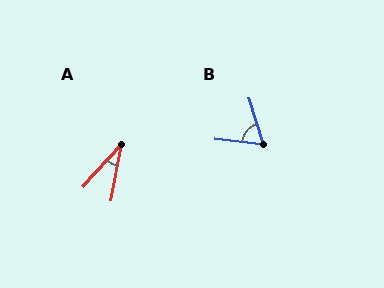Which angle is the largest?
B, at approximately 66 degrees.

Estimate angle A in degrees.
Approximately 31 degrees.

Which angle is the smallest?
A, at approximately 31 degrees.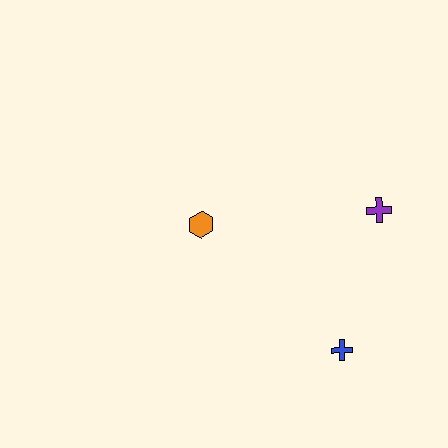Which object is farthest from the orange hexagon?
The blue cross is farthest from the orange hexagon.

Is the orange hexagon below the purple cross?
Yes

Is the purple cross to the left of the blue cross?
No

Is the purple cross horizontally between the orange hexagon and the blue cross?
No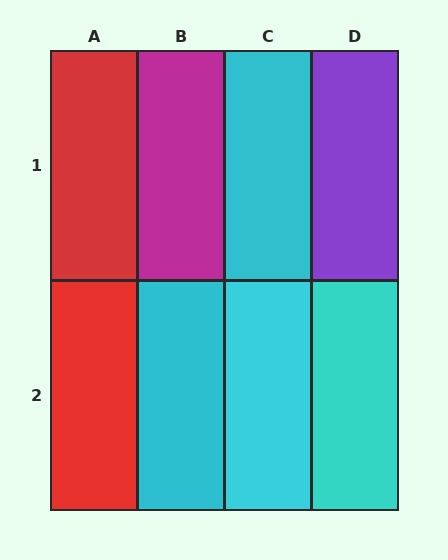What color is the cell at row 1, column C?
Cyan.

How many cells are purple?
1 cell is purple.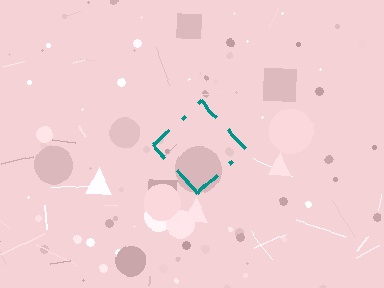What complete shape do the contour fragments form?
The contour fragments form a diamond.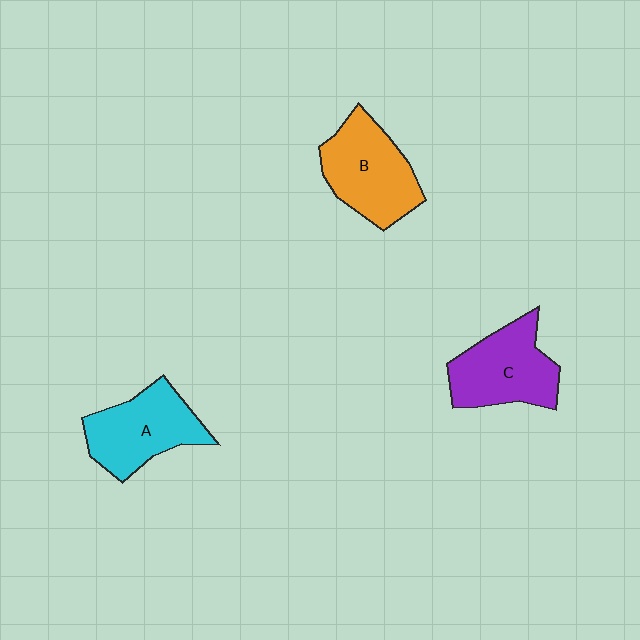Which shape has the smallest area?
Shape A (cyan).